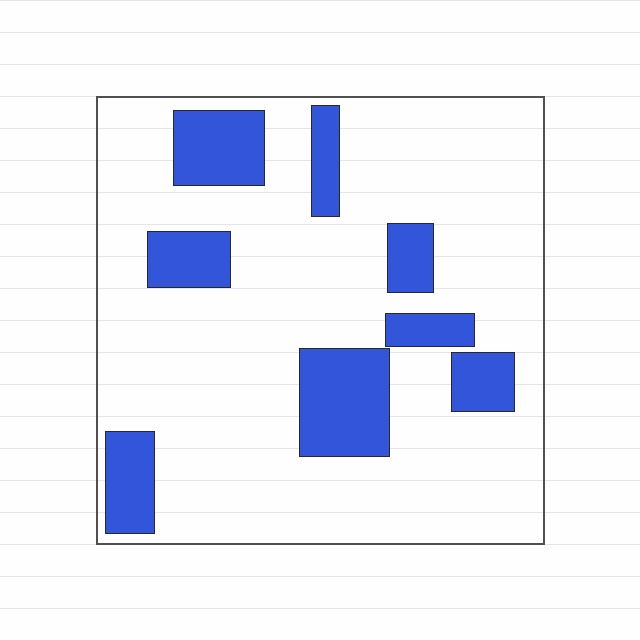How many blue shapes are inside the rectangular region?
8.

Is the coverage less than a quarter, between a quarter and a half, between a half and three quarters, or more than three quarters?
Less than a quarter.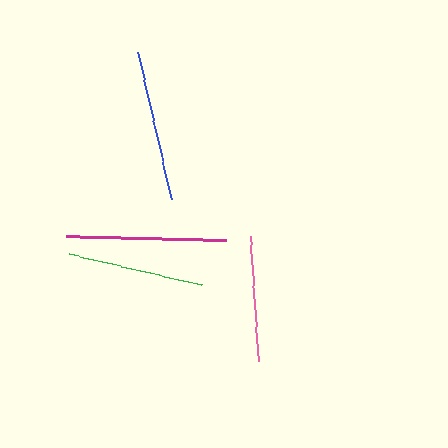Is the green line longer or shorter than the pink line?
The green line is longer than the pink line.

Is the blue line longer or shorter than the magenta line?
The magenta line is longer than the blue line.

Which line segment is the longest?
The magenta line is the longest at approximately 160 pixels.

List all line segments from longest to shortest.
From longest to shortest: magenta, blue, green, pink.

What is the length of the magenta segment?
The magenta segment is approximately 160 pixels long.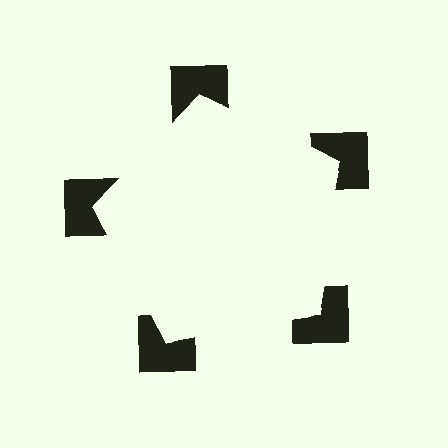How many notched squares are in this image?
There are 5 — one at each vertex of the illusory pentagon.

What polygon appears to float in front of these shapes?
An illusory pentagon — its edges are inferred from the aligned wedge cuts in the notched squares, not physically drawn.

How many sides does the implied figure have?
5 sides.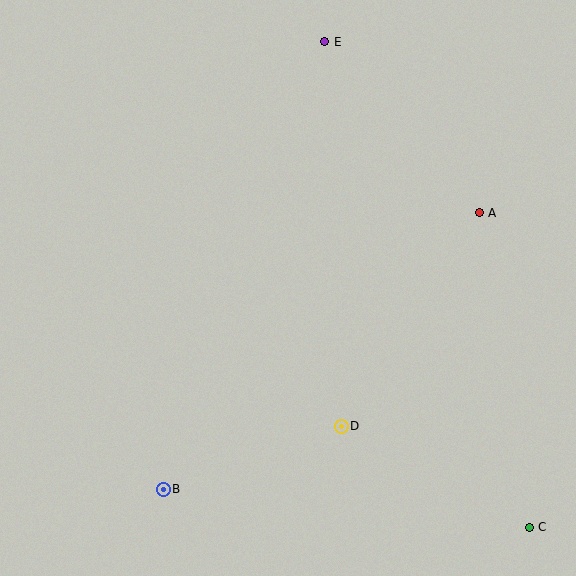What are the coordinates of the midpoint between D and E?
The midpoint between D and E is at (333, 234).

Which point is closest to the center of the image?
Point D at (341, 426) is closest to the center.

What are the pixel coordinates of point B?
Point B is at (163, 489).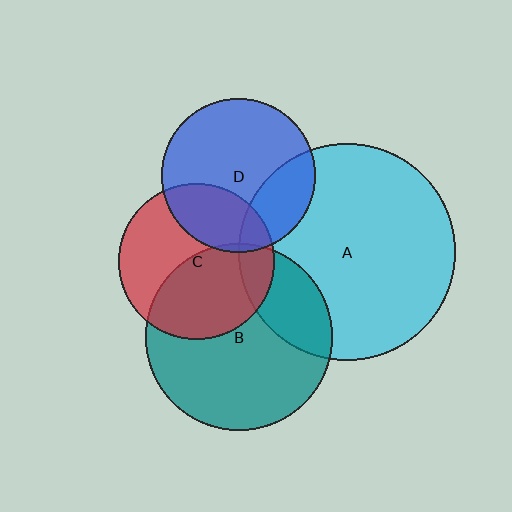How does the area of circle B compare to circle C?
Approximately 1.4 times.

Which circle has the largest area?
Circle A (cyan).